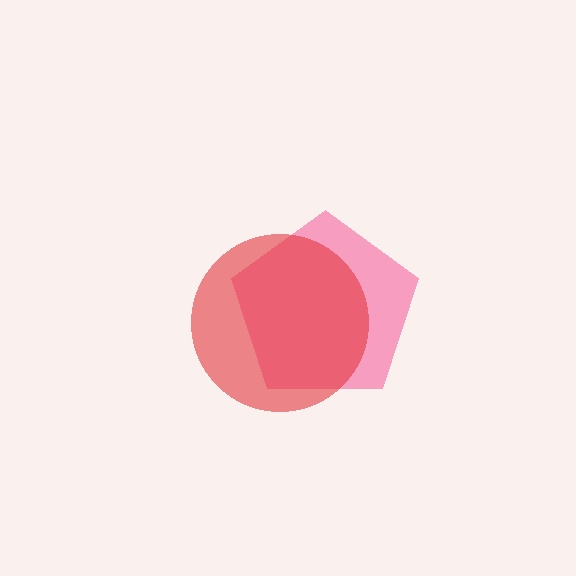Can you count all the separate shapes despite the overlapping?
Yes, there are 2 separate shapes.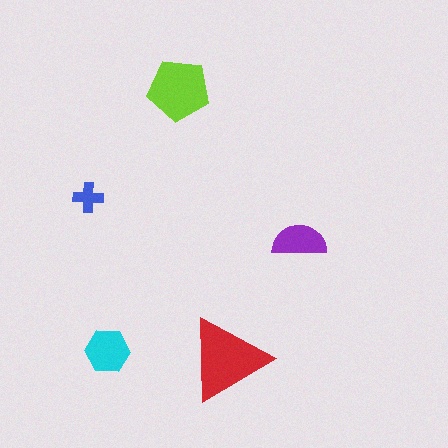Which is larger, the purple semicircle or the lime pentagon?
The lime pentagon.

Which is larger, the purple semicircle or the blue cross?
The purple semicircle.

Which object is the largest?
The red triangle.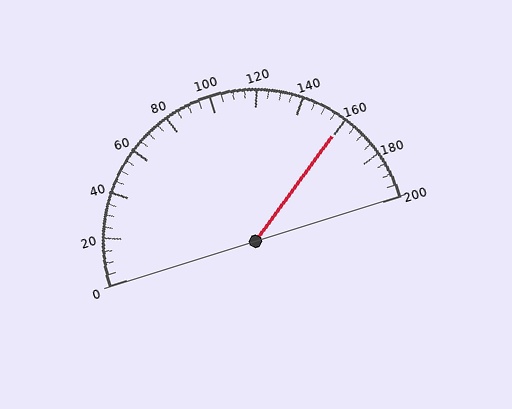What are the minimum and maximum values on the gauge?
The gauge ranges from 0 to 200.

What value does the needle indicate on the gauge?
The needle indicates approximately 160.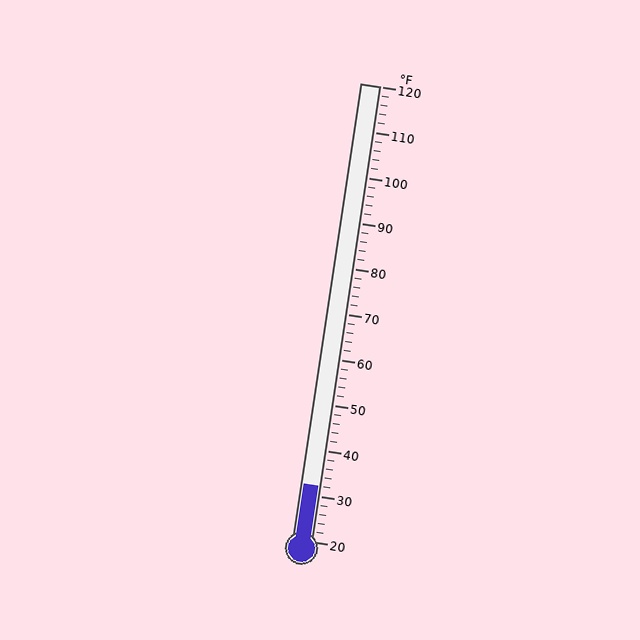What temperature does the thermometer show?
The thermometer shows approximately 32°F.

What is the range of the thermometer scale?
The thermometer scale ranges from 20°F to 120°F.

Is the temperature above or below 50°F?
The temperature is below 50°F.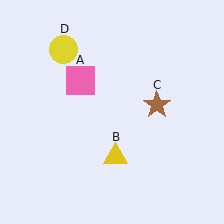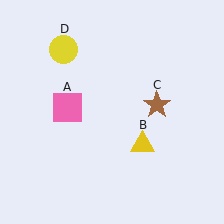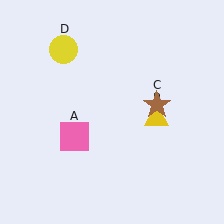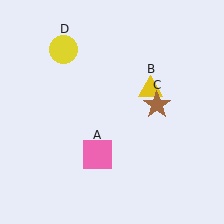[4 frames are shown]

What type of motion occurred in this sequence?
The pink square (object A), yellow triangle (object B) rotated counterclockwise around the center of the scene.